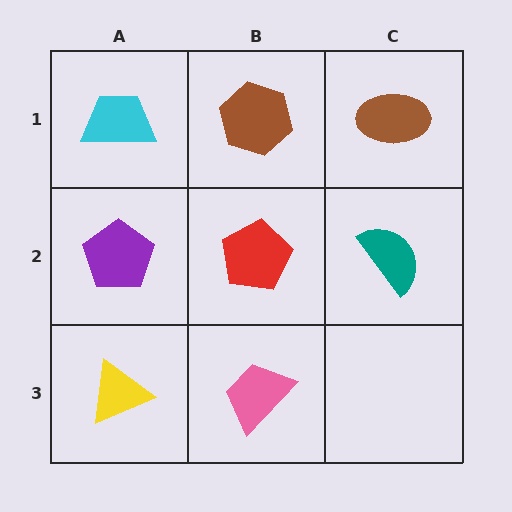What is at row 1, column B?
A brown hexagon.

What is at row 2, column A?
A purple pentagon.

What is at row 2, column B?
A red pentagon.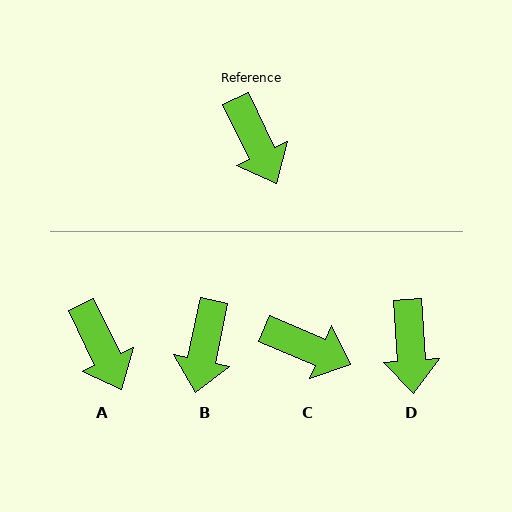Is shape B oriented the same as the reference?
No, it is off by about 37 degrees.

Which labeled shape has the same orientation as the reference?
A.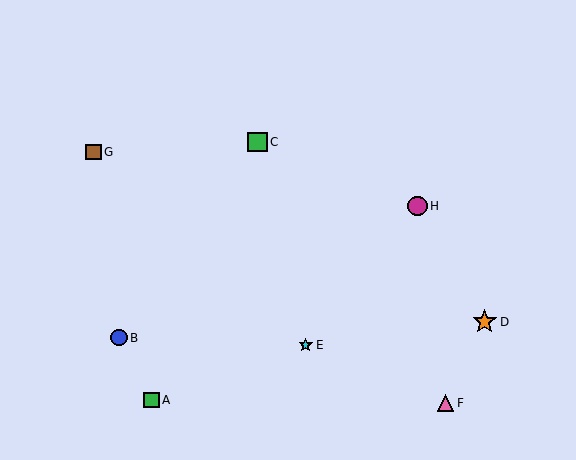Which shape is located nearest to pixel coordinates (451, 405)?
The pink triangle (labeled F) at (446, 403) is nearest to that location.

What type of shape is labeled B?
Shape B is a blue circle.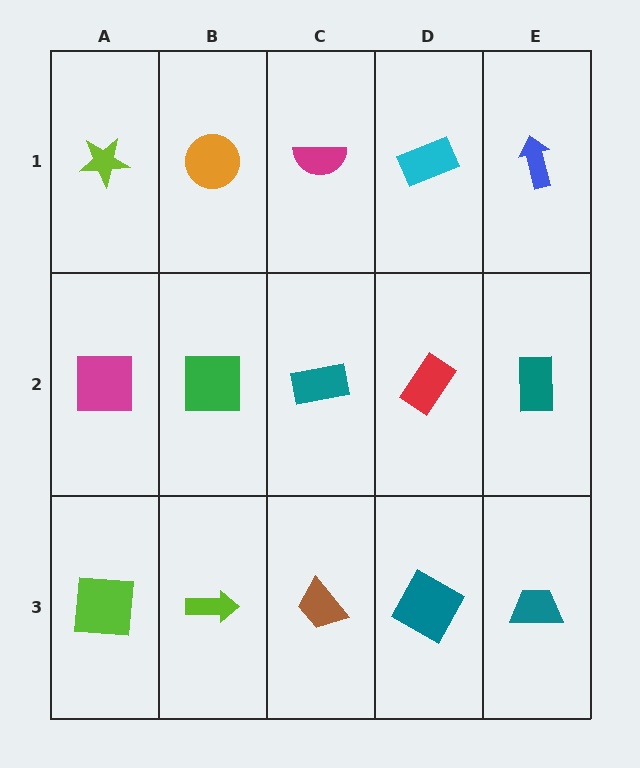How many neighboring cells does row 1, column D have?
3.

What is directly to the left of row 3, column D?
A brown trapezoid.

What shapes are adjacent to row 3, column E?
A teal rectangle (row 2, column E), a teal square (row 3, column D).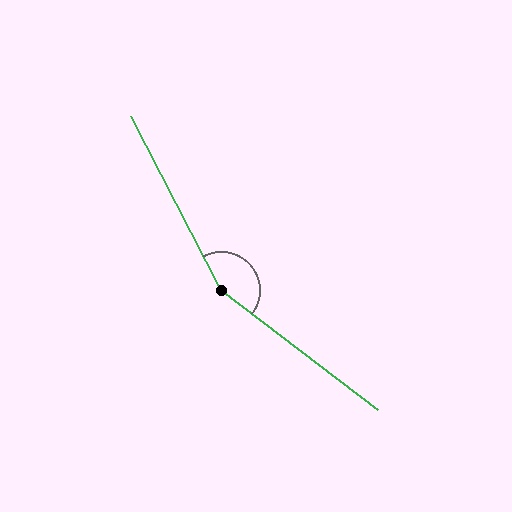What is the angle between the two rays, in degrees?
Approximately 155 degrees.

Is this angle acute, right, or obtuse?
It is obtuse.